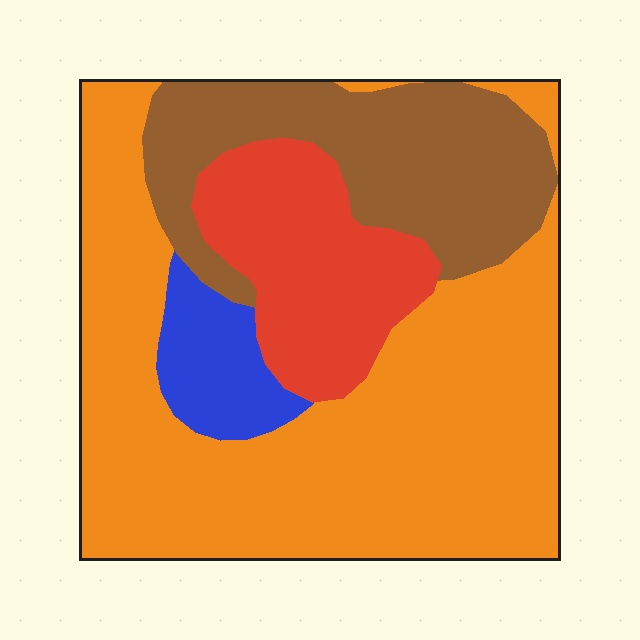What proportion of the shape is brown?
Brown takes up about one fifth (1/5) of the shape.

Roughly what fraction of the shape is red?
Red covers about 15% of the shape.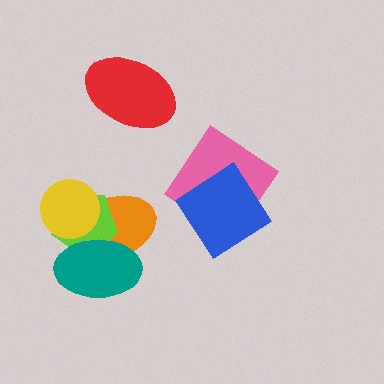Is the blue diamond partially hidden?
No, no other shape covers it.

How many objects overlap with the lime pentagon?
3 objects overlap with the lime pentagon.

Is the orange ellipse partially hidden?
Yes, it is partially covered by another shape.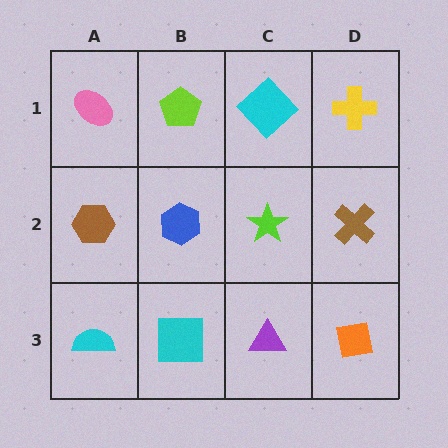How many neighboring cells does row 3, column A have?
2.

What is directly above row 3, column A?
A brown hexagon.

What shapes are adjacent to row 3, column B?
A blue hexagon (row 2, column B), a cyan semicircle (row 3, column A), a purple triangle (row 3, column C).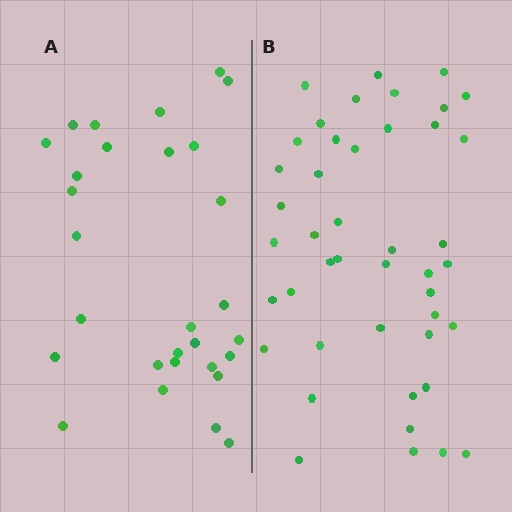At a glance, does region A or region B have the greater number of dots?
Region B (the right region) has more dots.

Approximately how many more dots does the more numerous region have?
Region B has approximately 15 more dots than region A.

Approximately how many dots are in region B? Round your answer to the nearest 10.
About 40 dots. (The exact count is 44, which rounds to 40.)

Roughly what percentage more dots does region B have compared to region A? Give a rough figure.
About 50% more.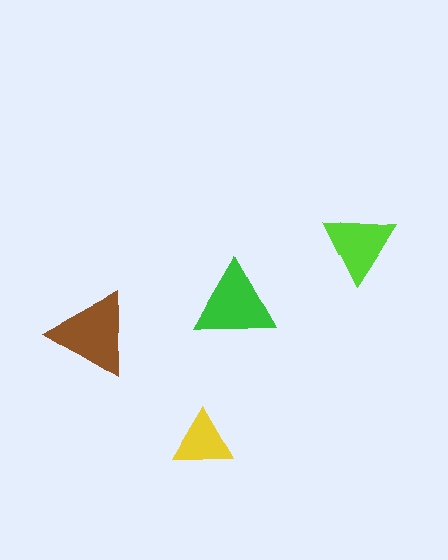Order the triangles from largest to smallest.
the brown one, the green one, the lime one, the yellow one.